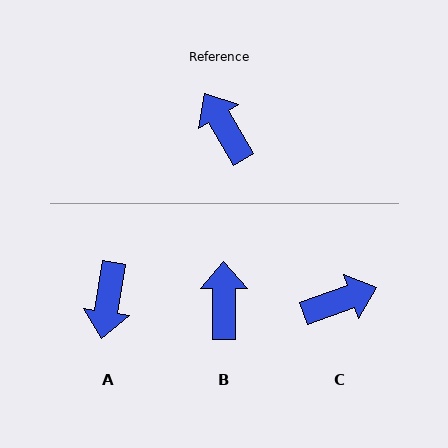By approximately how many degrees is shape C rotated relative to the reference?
Approximately 101 degrees clockwise.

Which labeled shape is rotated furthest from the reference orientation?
A, about 140 degrees away.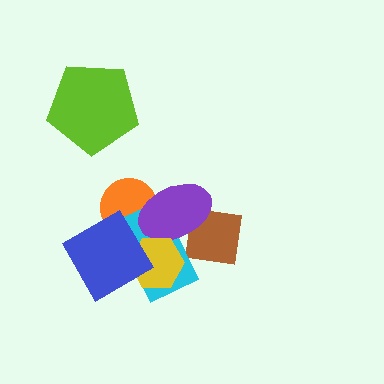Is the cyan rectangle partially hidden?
Yes, it is partially covered by another shape.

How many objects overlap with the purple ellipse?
4 objects overlap with the purple ellipse.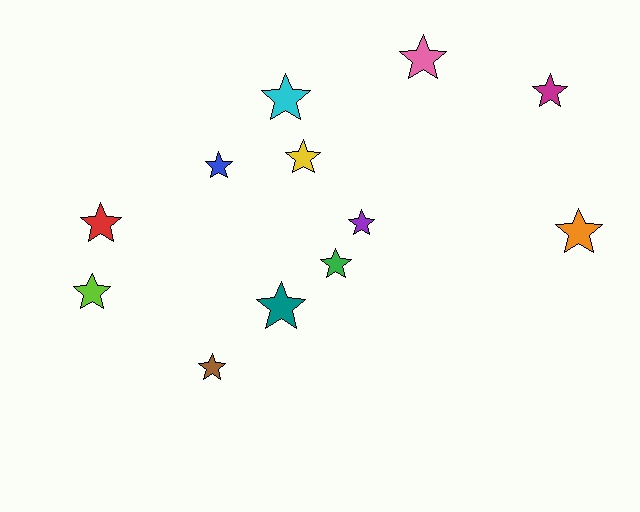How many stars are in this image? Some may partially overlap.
There are 12 stars.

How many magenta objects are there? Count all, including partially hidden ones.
There is 1 magenta object.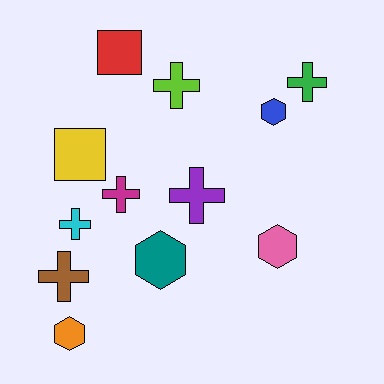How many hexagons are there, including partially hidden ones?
There are 4 hexagons.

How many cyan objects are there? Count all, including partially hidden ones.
There is 1 cyan object.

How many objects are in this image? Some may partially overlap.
There are 12 objects.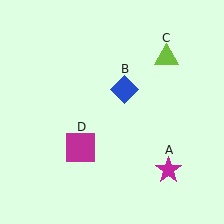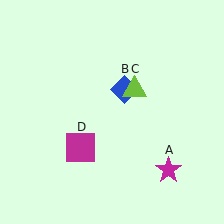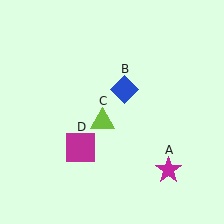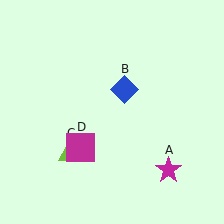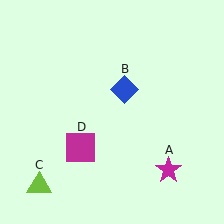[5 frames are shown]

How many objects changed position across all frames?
1 object changed position: lime triangle (object C).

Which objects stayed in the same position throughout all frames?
Magenta star (object A) and blue diamond (object B) and magenta square (object D) remained stationary.